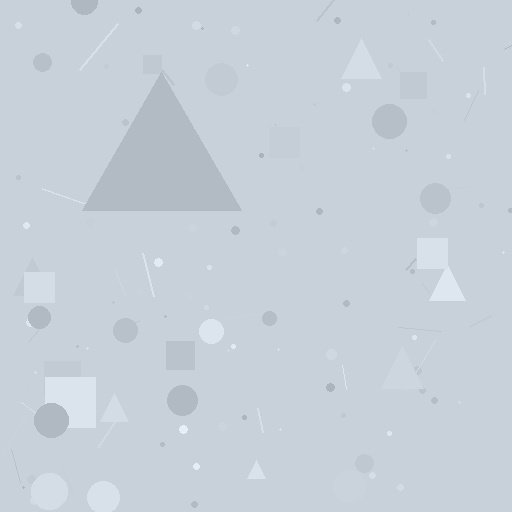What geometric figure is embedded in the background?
A triangle is embedded in the background.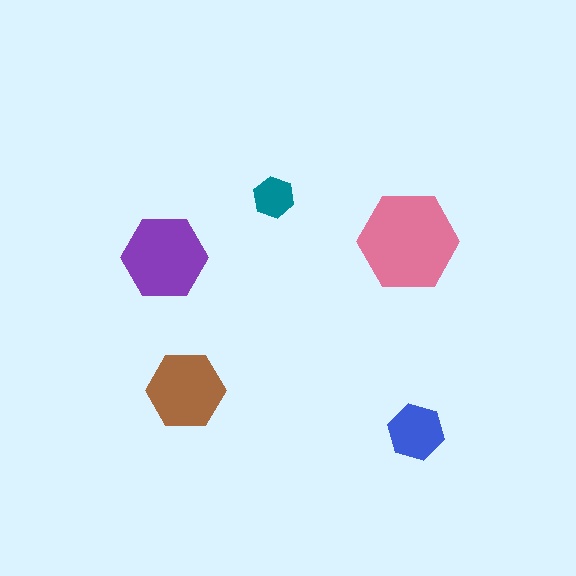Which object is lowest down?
The blue hexagon is bottommost.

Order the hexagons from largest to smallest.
the pink one, the purple one, the brown one, the blue one, the teal one.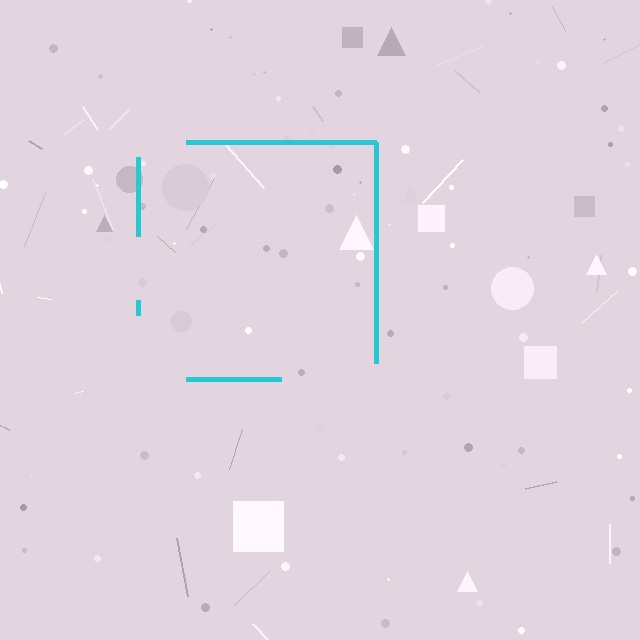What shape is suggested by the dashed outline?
The dashed outline suggests a square.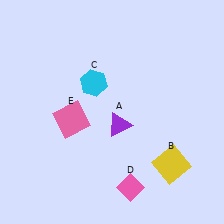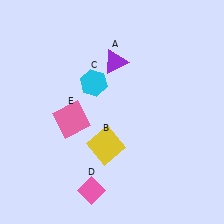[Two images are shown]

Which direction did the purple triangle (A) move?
The purple triangle (A) moved up.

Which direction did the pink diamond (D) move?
The pink diamond (D) moved left.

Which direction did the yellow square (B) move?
The yellow square (B) moved left.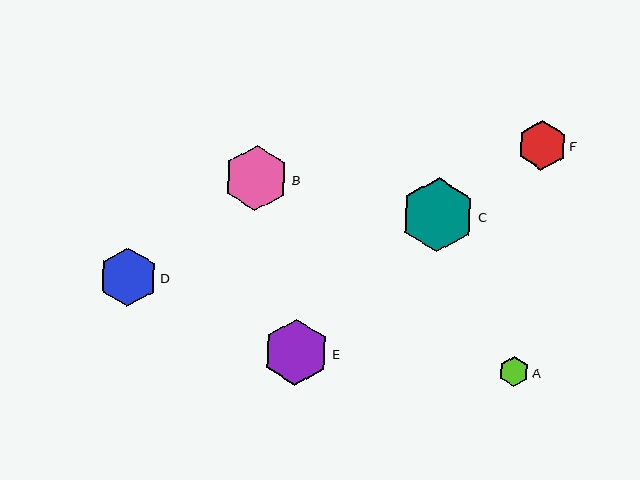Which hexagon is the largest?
Hexagon C is the largest with a size of approximately 74 pixels.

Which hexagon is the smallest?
Hexagon A is the smallest with a size of approximately 31 pixels.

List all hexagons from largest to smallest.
From largest to smallest: C, E, B, D, F, A.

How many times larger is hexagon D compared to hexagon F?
Hexagon D is approximately 1.2 times the size of hexagon F.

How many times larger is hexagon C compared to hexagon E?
Hexagon C is approximately 1.1 times the size of hexagon E.